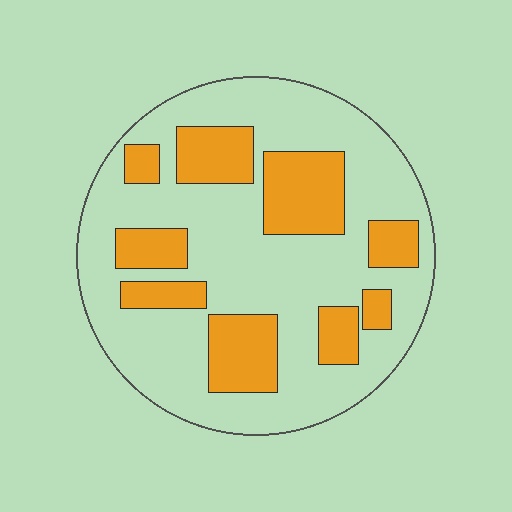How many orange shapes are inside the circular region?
9.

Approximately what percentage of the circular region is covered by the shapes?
Approximately 30%.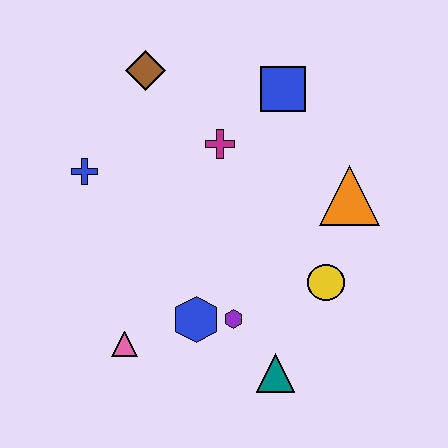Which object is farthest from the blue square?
The pink triangle is farthest from the blue square.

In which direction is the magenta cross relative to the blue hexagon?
The magenta cross is above the blue hexagon.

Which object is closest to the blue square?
The magenta cross is closest to the blue square.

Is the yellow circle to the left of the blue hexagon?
No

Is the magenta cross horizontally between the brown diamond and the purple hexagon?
Yes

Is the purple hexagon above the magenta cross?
No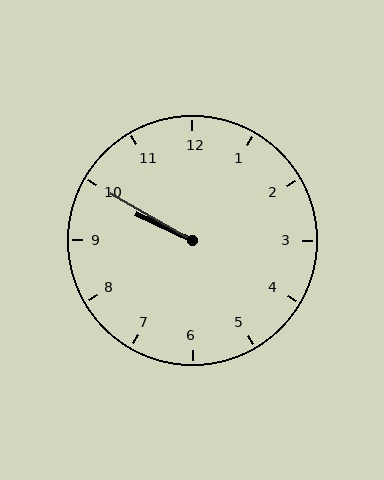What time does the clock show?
9:50.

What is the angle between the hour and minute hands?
Approximately 5 degrees.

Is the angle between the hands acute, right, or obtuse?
It is acute.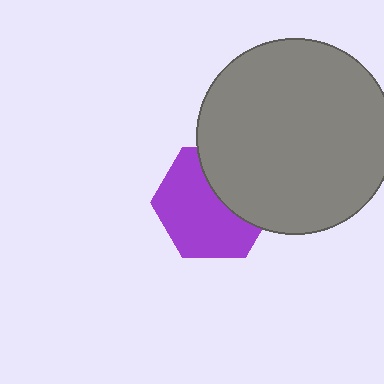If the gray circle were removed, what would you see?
You would see the complete purple hexagon.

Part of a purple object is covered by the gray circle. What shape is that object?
It is a hexagon.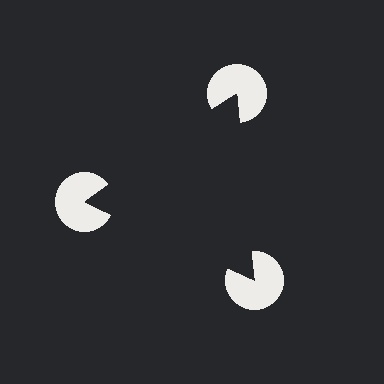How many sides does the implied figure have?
3 sides.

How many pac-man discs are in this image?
There are 3 — one at each vertex of the illusory triangle.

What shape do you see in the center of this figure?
An illusory triangle — its edges are inferred from the aligned wedge cuts in the pac-man discs, not physically drawn.